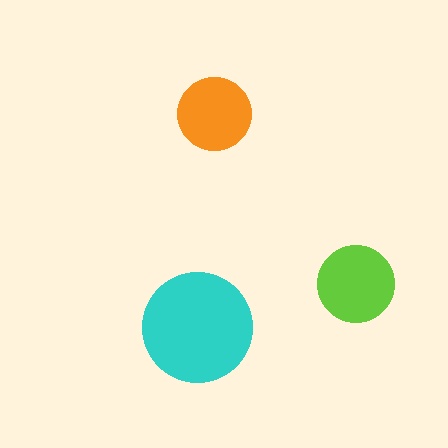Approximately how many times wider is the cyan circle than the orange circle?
About 1.5 times wider.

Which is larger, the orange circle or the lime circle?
The lime one.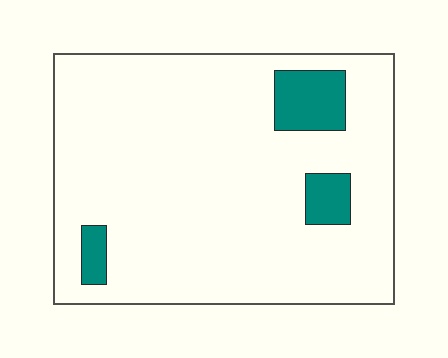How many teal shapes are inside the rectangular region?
3.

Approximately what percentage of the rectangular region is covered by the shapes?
Approximately 10%.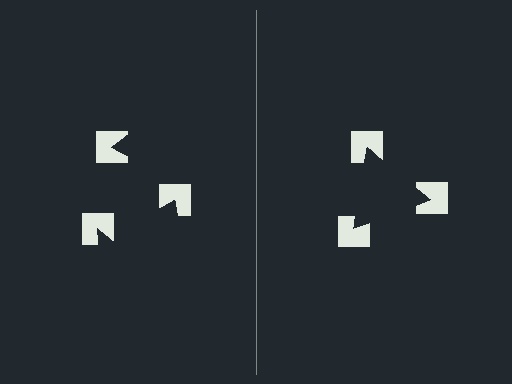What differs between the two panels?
The notched squares are positioned identically on both sides; only the wedge orientations differ. On the right they align to a triangle; on the left they are misaligned.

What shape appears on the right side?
An illusory triangle.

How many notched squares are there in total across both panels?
6 — 3 on each side.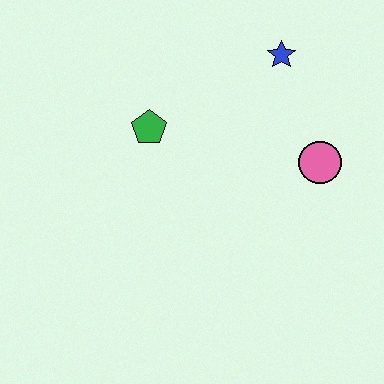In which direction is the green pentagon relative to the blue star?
The green pentagon is to the left of the blue star.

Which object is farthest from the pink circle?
The green pentagon is farthest from the pink circle.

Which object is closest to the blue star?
The pink circle is closest to the blue star.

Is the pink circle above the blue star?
No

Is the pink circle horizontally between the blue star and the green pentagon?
No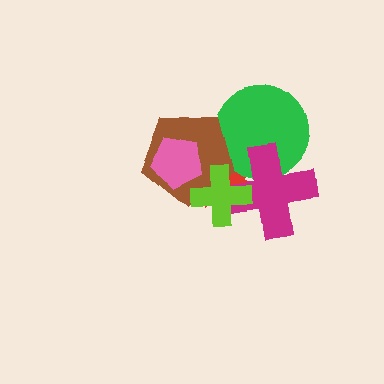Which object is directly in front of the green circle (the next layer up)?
The magenta cross is directly in front of the green circle.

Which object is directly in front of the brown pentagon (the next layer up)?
The pink pentagon is directly in front of the brown pentagon.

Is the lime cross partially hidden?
No, no other shape covers it.